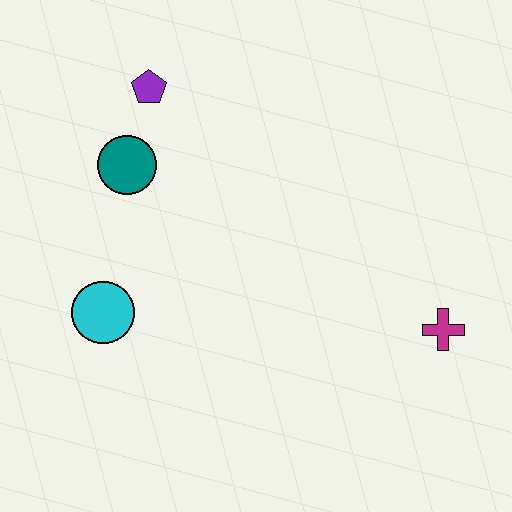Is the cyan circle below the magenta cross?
No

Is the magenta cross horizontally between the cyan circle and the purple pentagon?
No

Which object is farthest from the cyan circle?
The magenta cross is farthest from the cyan circle.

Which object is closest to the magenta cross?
The cyan circle is closest to the magenta cross.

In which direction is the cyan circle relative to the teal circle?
The cyan circle is below the teal circle.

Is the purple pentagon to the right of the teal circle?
Yes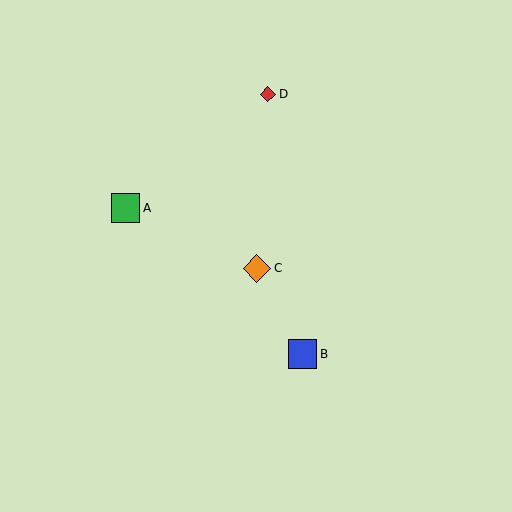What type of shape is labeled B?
Shape B is a blue square.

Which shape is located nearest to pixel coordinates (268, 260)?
The orange diamond (labeled C) at (257, 268) is nearest to that location.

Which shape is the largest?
The blue square (labeled B) is the largest.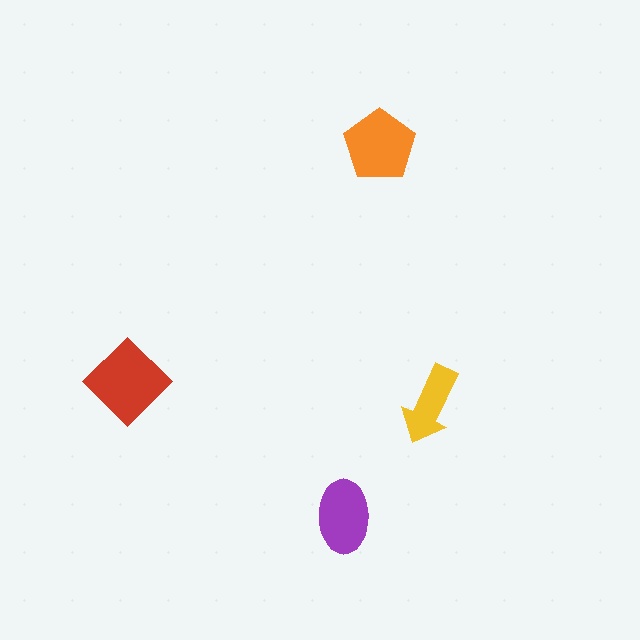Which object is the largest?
The red diamond.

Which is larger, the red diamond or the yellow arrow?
The red diamond.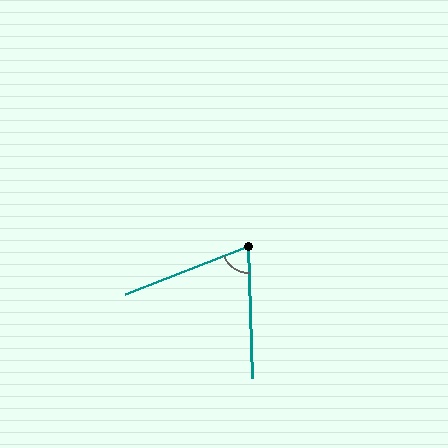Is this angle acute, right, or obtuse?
It is acute.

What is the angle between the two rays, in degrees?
Approximately 70 degrees.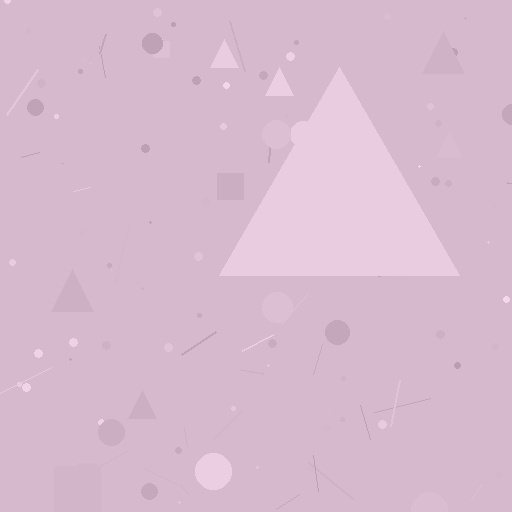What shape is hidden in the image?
A triangle is hidden in the image.